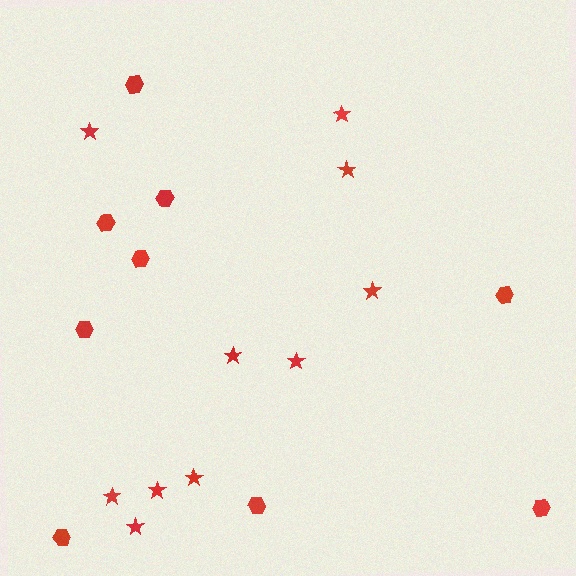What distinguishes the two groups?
There are 2 groups: one group of stars (10) and one group of hexagons (9).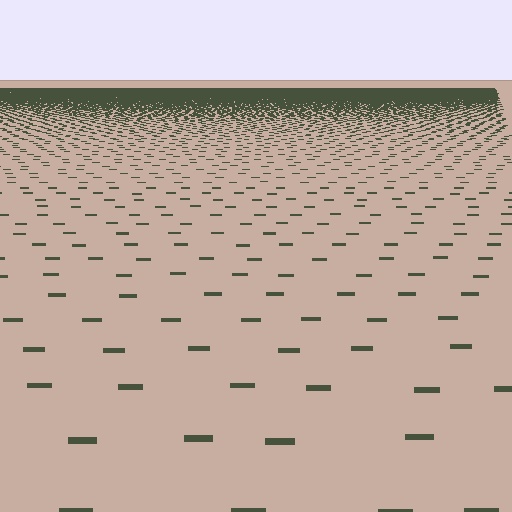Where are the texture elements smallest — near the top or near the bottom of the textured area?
Near the top.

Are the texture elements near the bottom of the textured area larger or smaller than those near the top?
Larger. Near the bottom, elements are closer to the viewer and appear at a bigger on-screen size.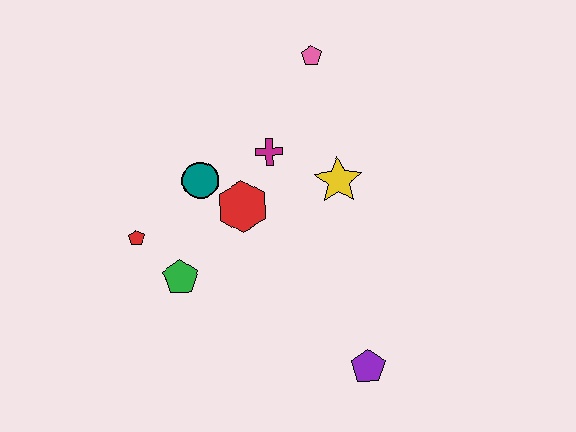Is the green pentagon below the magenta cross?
Yes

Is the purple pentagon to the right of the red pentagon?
Yes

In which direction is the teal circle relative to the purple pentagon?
The teal circle is above the purple pentagon.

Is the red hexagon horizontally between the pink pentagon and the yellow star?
No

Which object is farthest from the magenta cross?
The purple pentagon is farthest from the magenta cross.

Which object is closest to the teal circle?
The red hexagon is closest to the teal circle.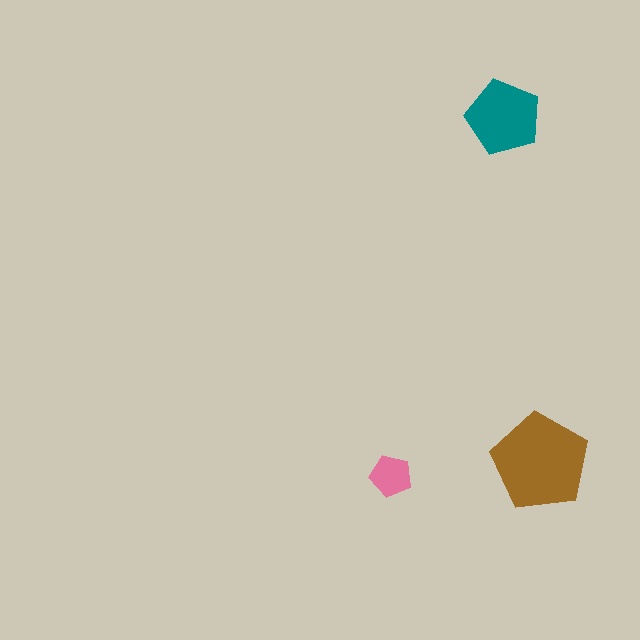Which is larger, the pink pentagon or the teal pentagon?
The teal one.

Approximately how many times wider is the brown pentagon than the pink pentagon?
About 2.5 times wider.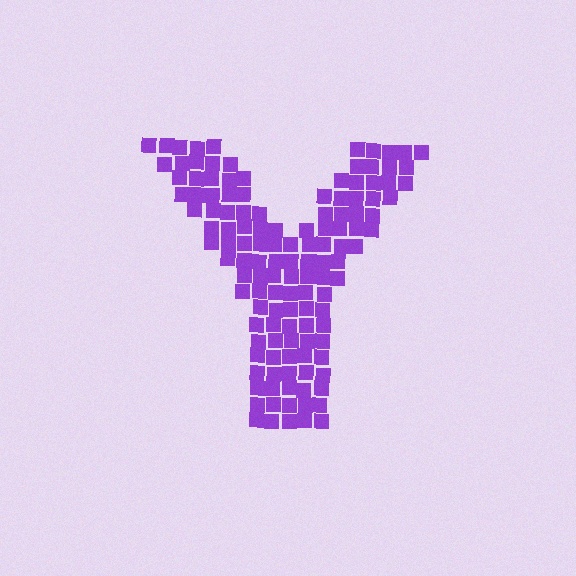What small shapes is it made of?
It is made of small squares.